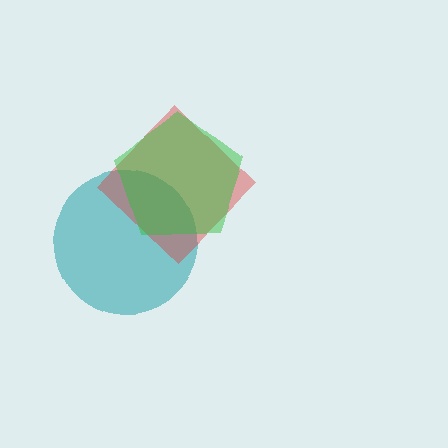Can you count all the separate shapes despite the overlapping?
Yes, there are 3 separate shapes.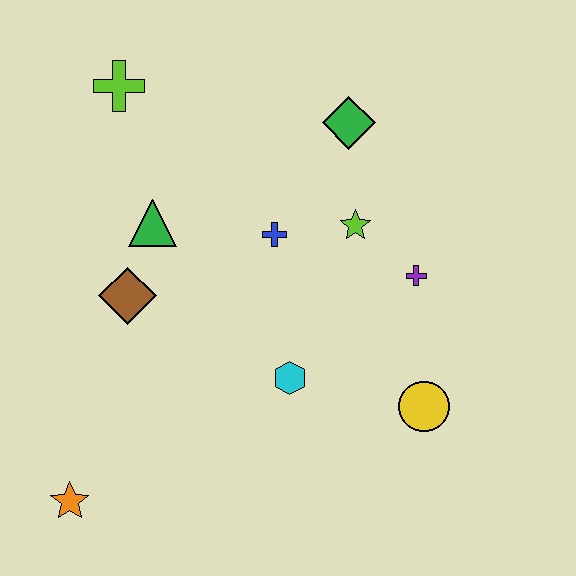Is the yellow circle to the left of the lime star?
No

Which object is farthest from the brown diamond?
The yellow circle is farthest from the brown diamond.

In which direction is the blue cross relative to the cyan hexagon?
The blue cross is above the cyan hexagon.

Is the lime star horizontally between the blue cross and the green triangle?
No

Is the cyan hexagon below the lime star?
Yes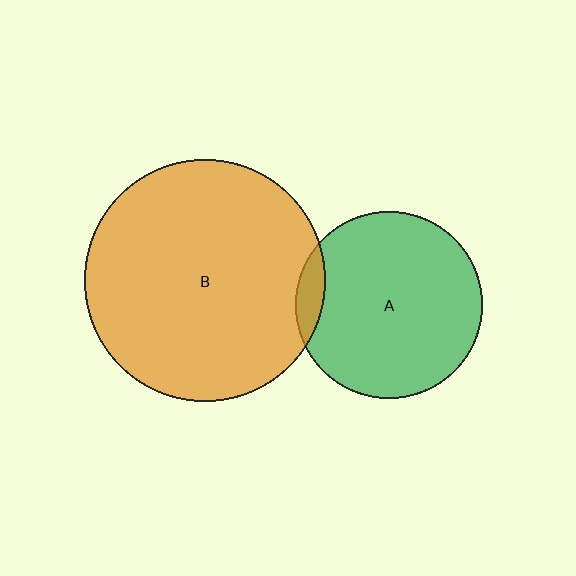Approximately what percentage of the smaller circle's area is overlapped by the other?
Approximately 10%.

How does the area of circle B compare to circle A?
Approximately 1.7 times.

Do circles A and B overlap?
Yes.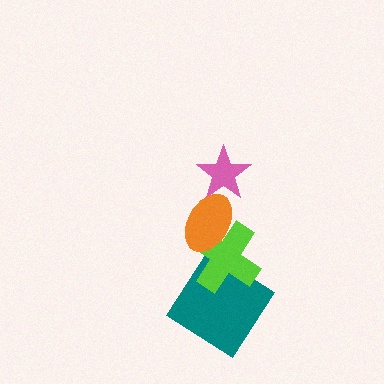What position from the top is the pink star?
The pink star is 1st from the top.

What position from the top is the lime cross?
The lime cross is 3rd from the top.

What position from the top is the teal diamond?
The teal diamond is 4th from the top.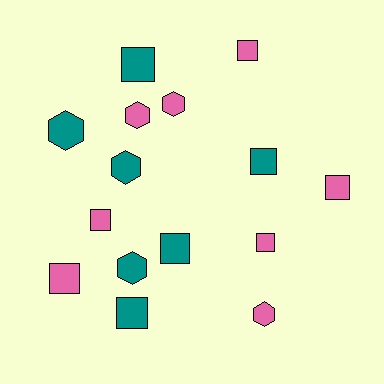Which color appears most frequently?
Pink, with 8 objects.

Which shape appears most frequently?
Square, with 9 objects.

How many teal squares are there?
There are 4 teal squares.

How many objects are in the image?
There are 15 objects.